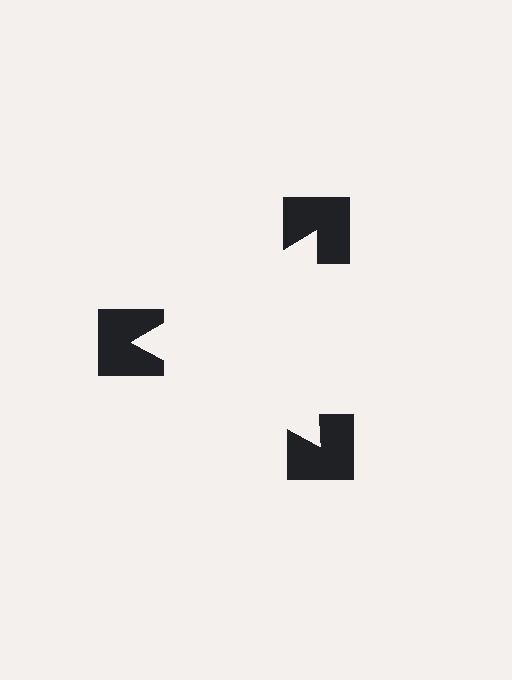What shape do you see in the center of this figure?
An illusory triangle — its edges are inferred from the aligned wedge cuts in the notched squares, not physically drawn.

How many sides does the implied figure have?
3 sides.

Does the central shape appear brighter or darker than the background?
It typically appears slightly brighter than the background, even though no actual brightness change is drawn.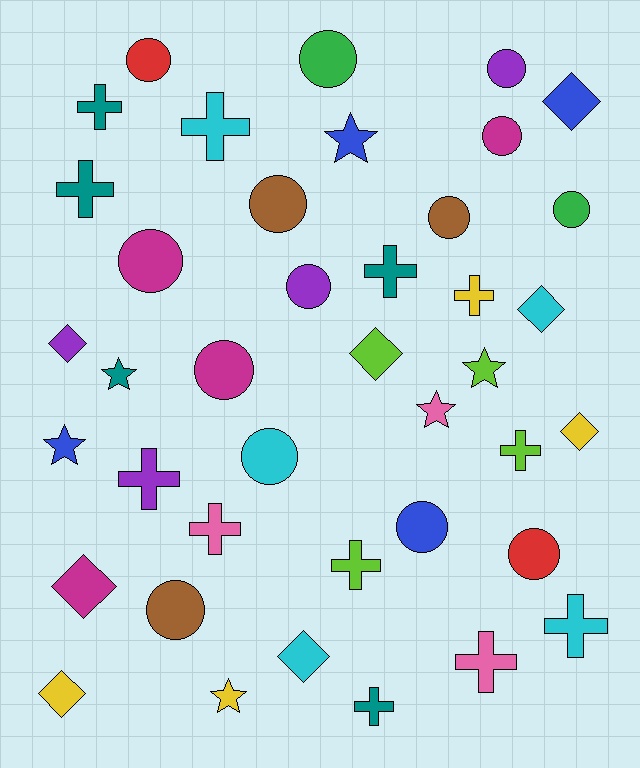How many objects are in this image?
There are 40 objects.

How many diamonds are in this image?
There are 8 diamonds.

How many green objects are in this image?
There are 2 green objects.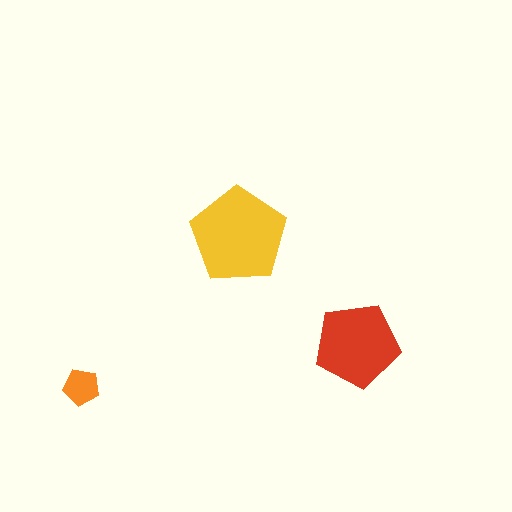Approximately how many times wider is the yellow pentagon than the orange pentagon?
About 2.5 times wider.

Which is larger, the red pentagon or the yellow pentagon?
The yellow one.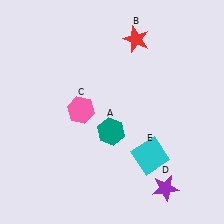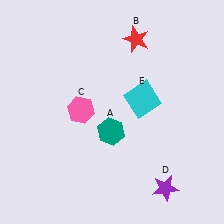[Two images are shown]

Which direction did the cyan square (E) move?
The cyan square (E) moved up.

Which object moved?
The cyan square (E) moved up.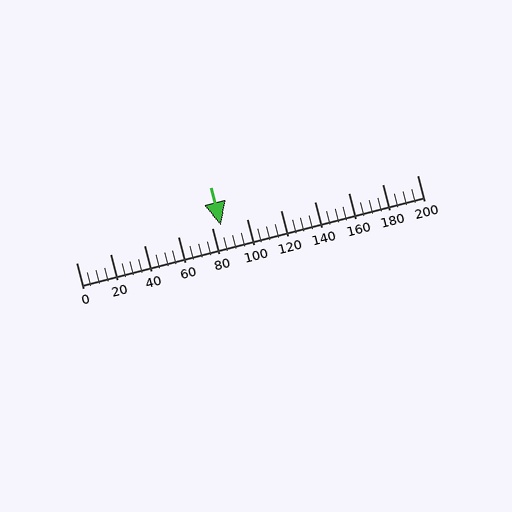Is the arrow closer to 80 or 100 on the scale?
The arrow is closer to 80.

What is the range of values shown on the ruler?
The ruler shows values from 0 to 200.